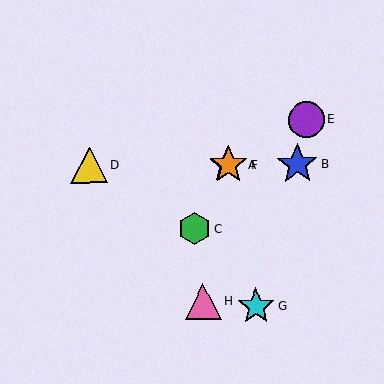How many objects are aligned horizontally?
4 objects (A, B, D, F) are aligned horizontally.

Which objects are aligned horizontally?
Objects A, B, D, F are aligned horizontally.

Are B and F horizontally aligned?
Yes, both are at y≈164.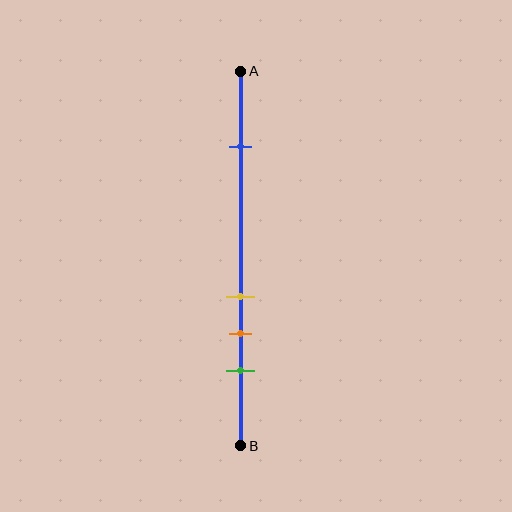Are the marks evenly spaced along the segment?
No, the marks are not evenly spaced.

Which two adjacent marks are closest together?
The yellow and orange marks are the closest adjacent pair.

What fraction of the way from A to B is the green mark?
The green mark is approximately 80% (0.8) of the way from A to B.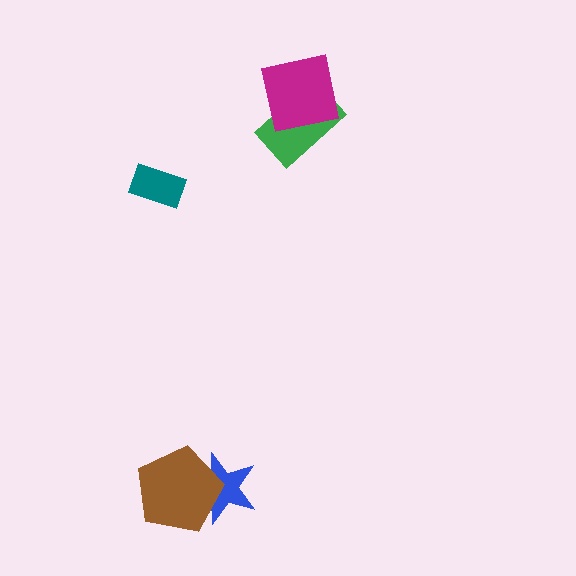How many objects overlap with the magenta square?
1 object overlaps with the magenta square.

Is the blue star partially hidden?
Yes, it is partially covered by another shape.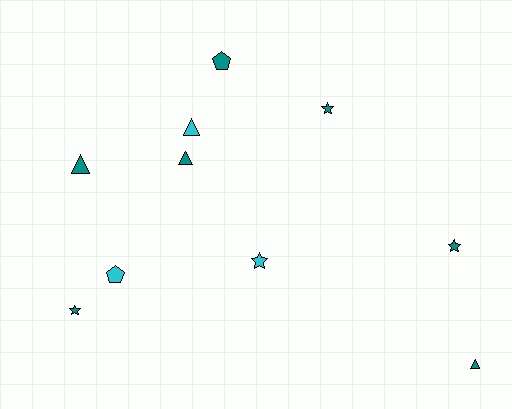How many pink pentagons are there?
There are no pink pentagons.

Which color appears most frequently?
Teal, with 7 objects.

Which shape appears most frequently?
Triangle, with 4 objects.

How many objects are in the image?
There are 10 objects.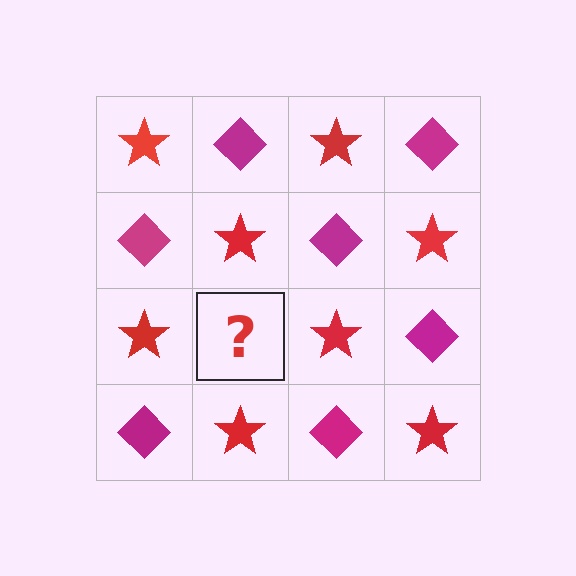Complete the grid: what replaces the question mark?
The question mark should be replaced with a magenta diamond.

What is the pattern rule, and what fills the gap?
The rule is that it alternates red star and magenta diamond in a checkerboard pattern. The gap should be filled with a magenta diamond.